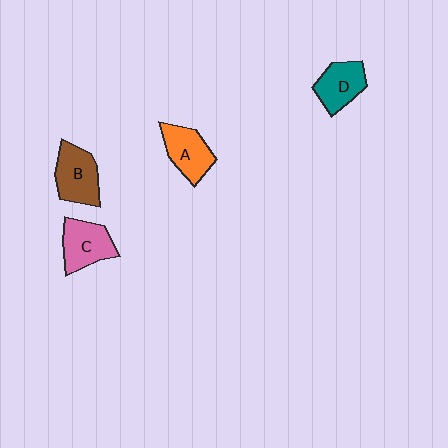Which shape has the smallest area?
Shape D (teal).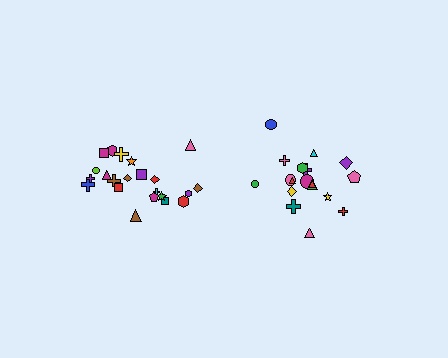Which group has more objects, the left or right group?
The left group.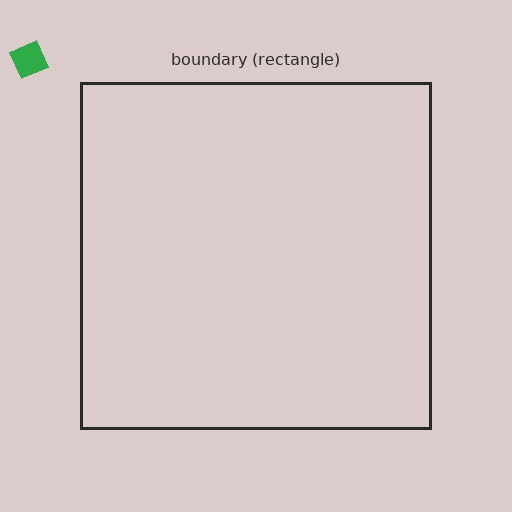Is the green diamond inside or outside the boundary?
Outside.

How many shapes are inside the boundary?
0 inside, 1 outside.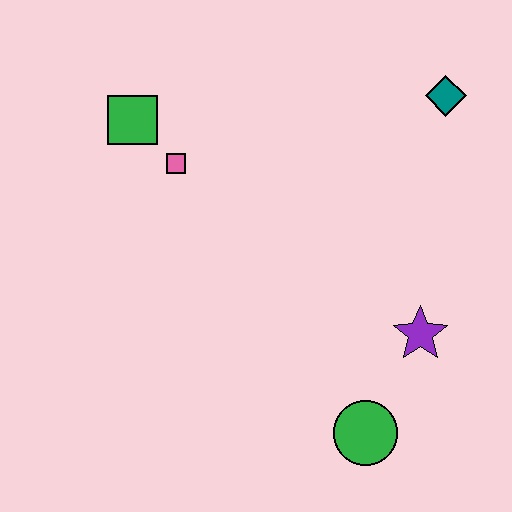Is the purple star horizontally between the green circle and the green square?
No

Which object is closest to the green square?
The pink square is closest to the green square.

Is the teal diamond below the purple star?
No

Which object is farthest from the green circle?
The green square is farthest from the green circle.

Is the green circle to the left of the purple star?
Yes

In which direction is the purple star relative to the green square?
The purple star is to the right of the green square.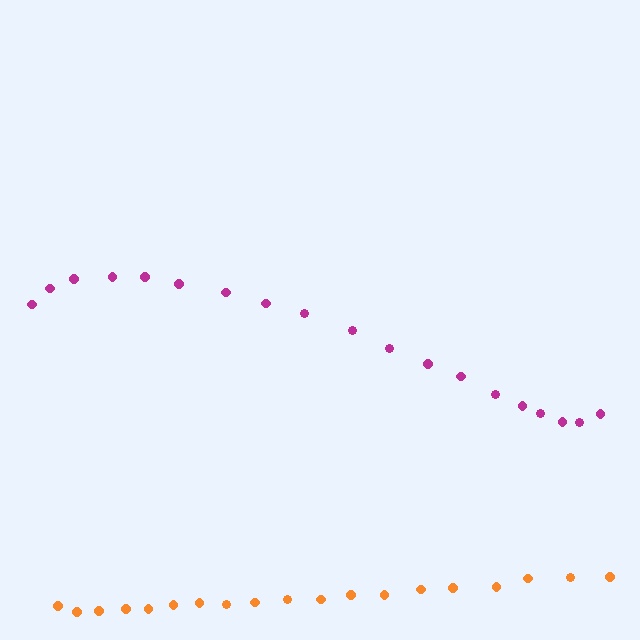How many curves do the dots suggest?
There are 2 distinct paths.